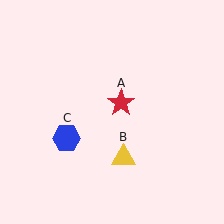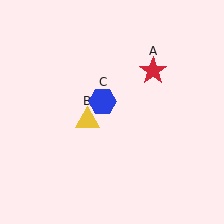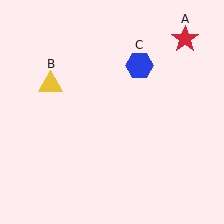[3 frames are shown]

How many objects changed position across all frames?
3 objects changed position: red star (object A), yellow triangle (object B), blue hexagon (object C).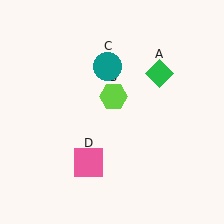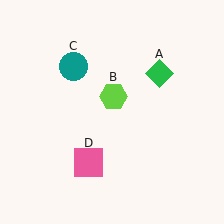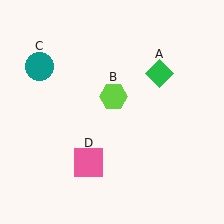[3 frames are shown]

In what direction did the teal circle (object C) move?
The teal circle (object C) moved left.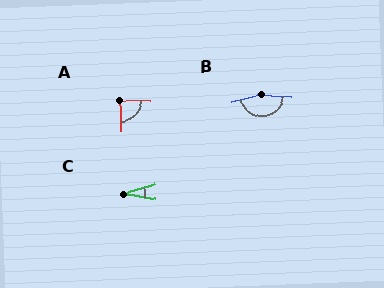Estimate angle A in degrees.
Approximately 86 degrees.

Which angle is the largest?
B, at approximately 160 degrees.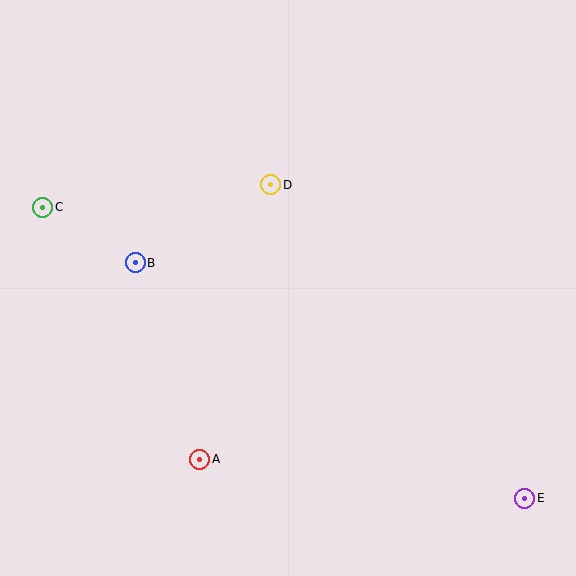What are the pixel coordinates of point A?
Point A is at (200, 459).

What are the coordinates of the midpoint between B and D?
The midpoint between B and D is at (203, 224).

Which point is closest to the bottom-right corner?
Point E is closest to the bottom-right corner.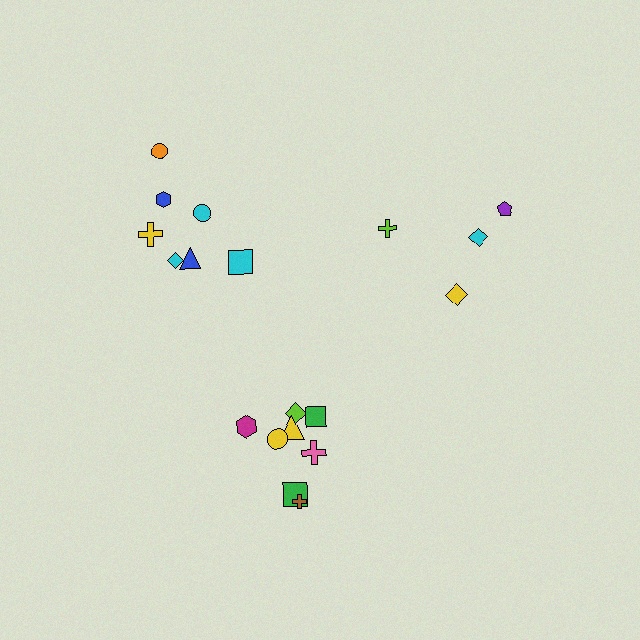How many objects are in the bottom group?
There are 8 objects.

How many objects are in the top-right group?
There are 4 objects.